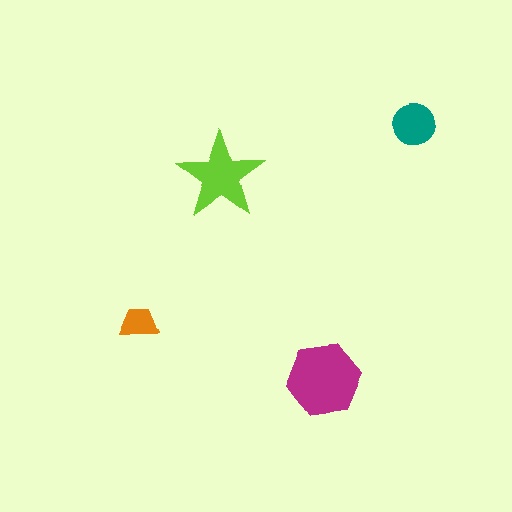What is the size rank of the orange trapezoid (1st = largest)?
4th.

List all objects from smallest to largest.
The orange trapezoid, the teal circle, the lime star, the magenta hexagon.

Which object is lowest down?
The magenta hexagon is bottommost.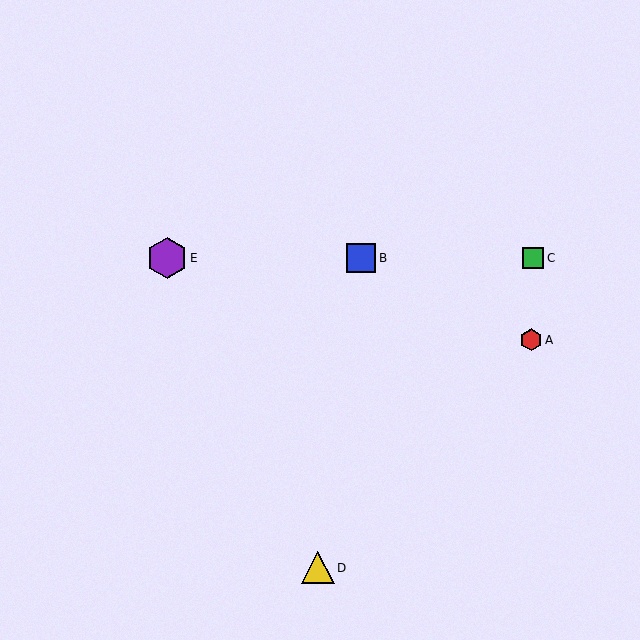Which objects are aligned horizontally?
Objects B, C, E are aligned horizontally.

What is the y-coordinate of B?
Object B is at y≈258.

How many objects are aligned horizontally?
3 objects (B, C, E) are aligned horizontally.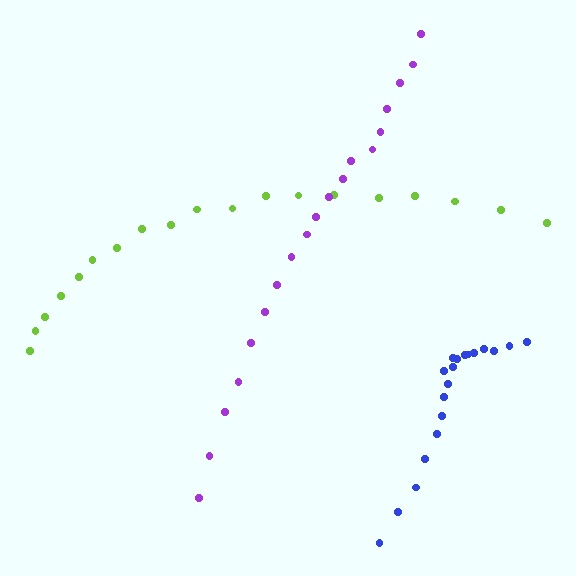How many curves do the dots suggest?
There are 3 distinct paths.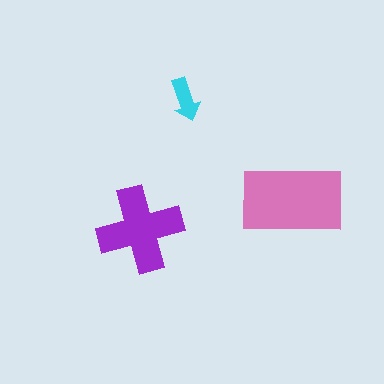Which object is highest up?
The cyan arrow is topmost.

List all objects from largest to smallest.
The pink rectangle, the purple cross, the cyan arrow.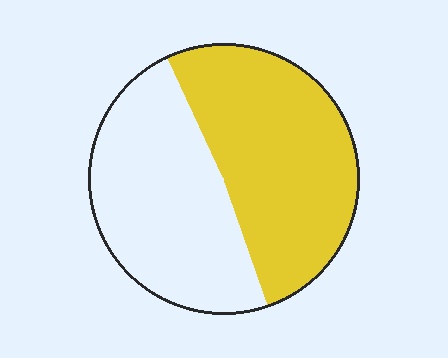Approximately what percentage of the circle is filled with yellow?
Approximately 50%.